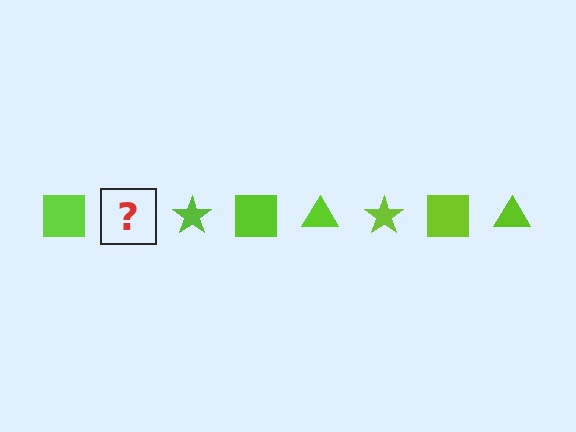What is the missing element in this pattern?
The missing element is a lime triangle.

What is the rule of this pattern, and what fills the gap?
The rule is that the pattern cycles through square, triangle, star shapes in lime. The gap should be filled with a lime triangle.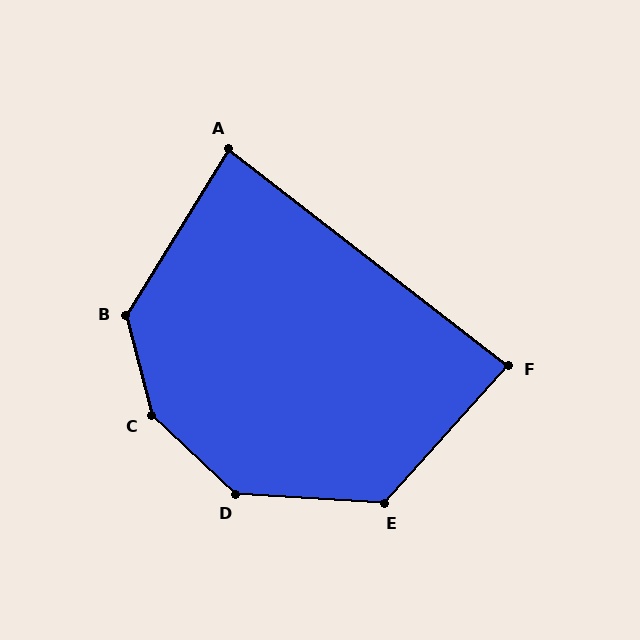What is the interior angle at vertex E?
Approximately 129 degrees (obtuse).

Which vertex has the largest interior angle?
C, at approximately 147 degrees.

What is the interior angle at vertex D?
Approximately 140 degrees (obtuse).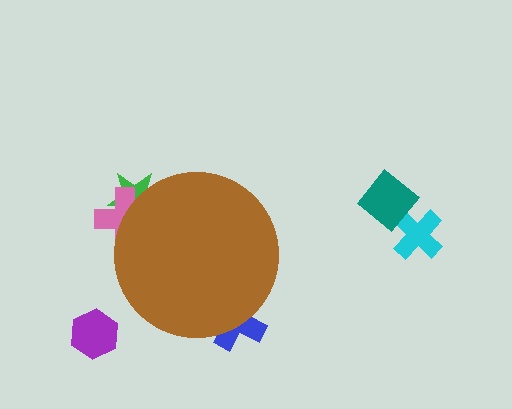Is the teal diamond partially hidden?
No, the teal diamond is fully visible.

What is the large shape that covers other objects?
A brown circle.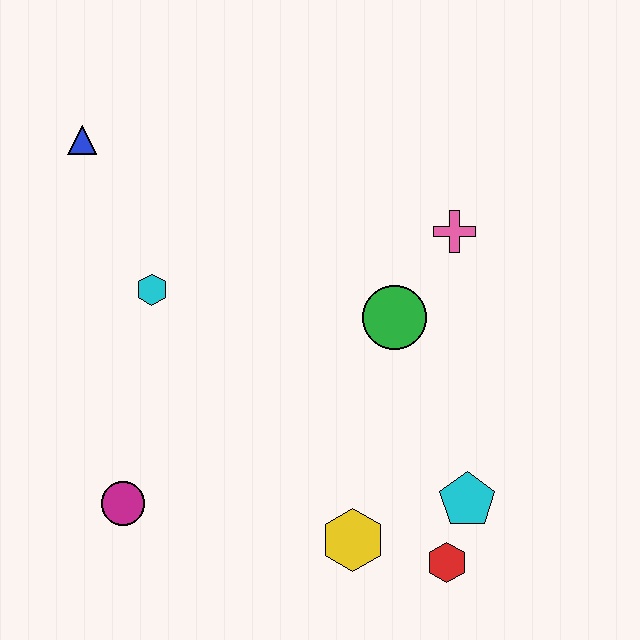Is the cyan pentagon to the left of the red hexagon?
No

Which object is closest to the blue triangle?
The cyan hexagon is closest to the blue triangle.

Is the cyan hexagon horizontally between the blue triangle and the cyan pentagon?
Yes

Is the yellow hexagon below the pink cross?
Yes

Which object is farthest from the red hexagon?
The blue triangle is farthest from the red hexagon.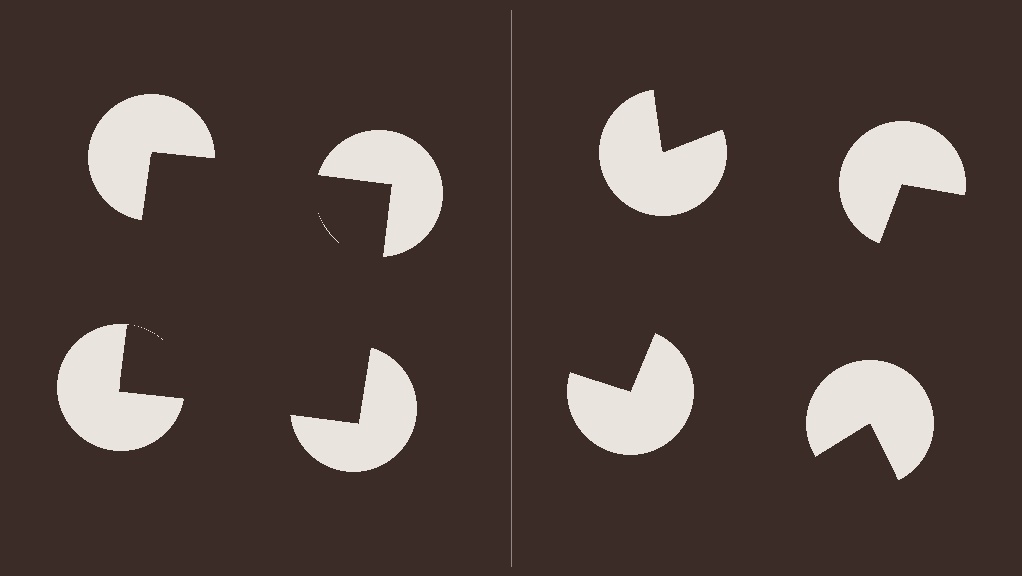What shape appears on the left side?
An illusory square.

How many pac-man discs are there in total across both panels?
8 — 4 on each side.